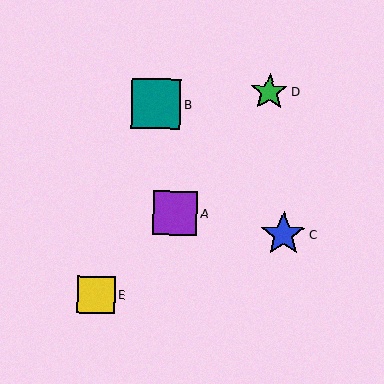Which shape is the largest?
The teal square (labeled B) is the largest.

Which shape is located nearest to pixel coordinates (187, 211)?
The purple square (labeled A) at (175, 213) is nearest to that location.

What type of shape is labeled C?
Shape C is a blue star.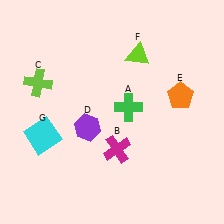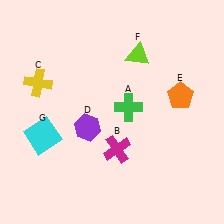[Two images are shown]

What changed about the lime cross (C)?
In Image 1, C is lime. In Image 2, it changed to yellow.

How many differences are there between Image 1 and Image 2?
There is 1 difference between the two images.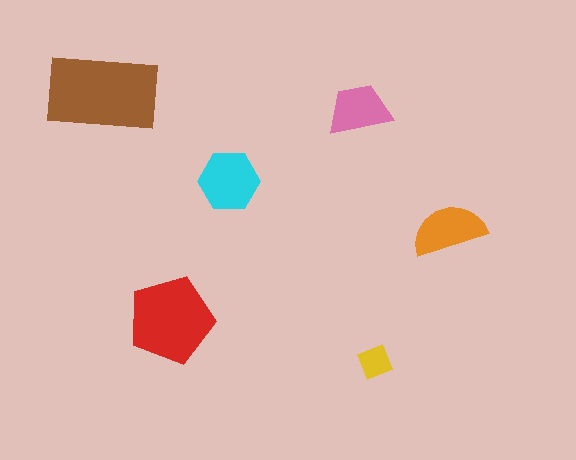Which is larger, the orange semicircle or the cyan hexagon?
The cyan hexagon.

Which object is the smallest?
The yellow diamond.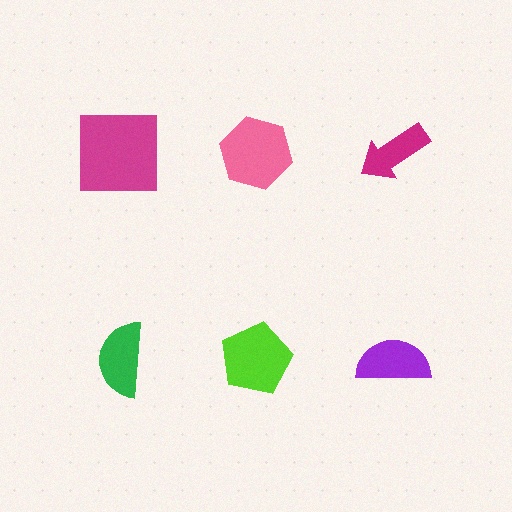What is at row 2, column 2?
A lime pentagon.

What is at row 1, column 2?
A pink hexagon.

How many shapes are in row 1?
3 shapes.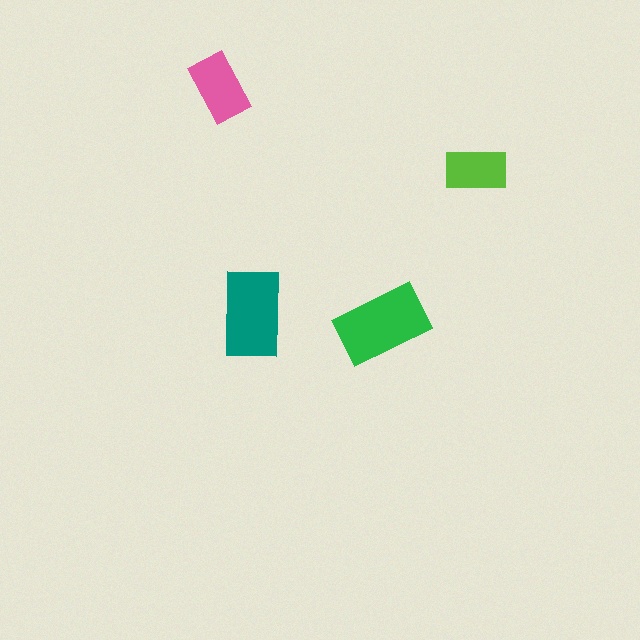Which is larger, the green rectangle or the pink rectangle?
The green one.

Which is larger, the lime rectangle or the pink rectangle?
The pink one.